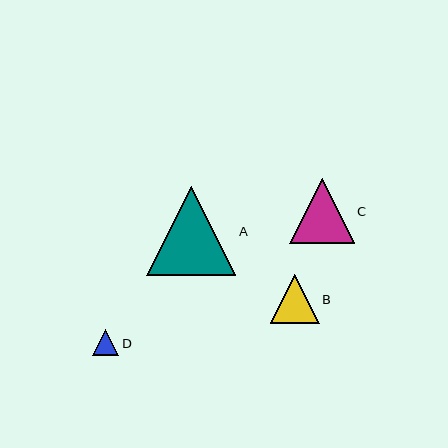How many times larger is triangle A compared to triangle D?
Triangle A is approximately 3.4 times the size of triangle D.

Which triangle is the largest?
Triangle A is the largest with a size of approximately 89 pixels.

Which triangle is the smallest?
Triangle D is the smallest with a size of approximately 26 pixels.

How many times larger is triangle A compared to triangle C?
Triangle A is approximately 1.4 times the size of triangle C.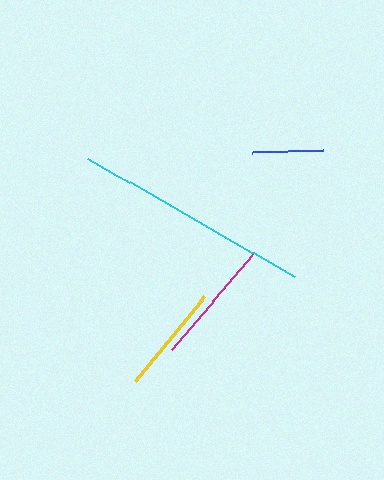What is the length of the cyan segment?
The cyan segment is approximately 238 pixels long.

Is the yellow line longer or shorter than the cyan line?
The cyan line is longer than the yellow line.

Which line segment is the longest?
The cyan line is the longest at approximately 238 pixels.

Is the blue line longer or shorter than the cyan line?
The cyan line is longer than the blue line.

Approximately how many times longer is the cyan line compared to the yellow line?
The cyan line is approximately 2.2 times the length of the yellow line.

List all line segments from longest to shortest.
From longest to shortest: cyan, magenta, yellow, blue.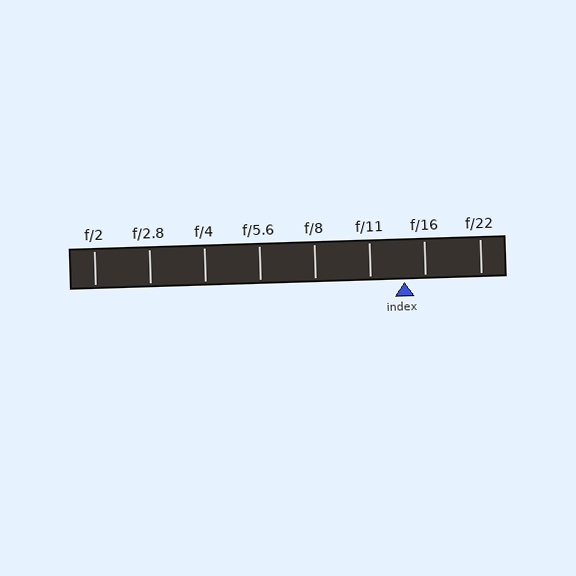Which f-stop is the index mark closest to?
The index mark is closest to f/16.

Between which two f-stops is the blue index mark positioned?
The index mark is between f/11 and f/16.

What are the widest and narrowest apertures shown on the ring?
The widest aperture shown is f/2 and the narrowest is f/22.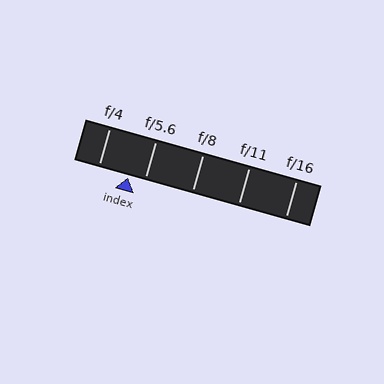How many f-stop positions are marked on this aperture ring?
There are 5 f-stop positions marked.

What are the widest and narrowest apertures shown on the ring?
The widest aperture shown is f/4 and the narrowest is f/16.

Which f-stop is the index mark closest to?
The index mark is closest to f/5.6.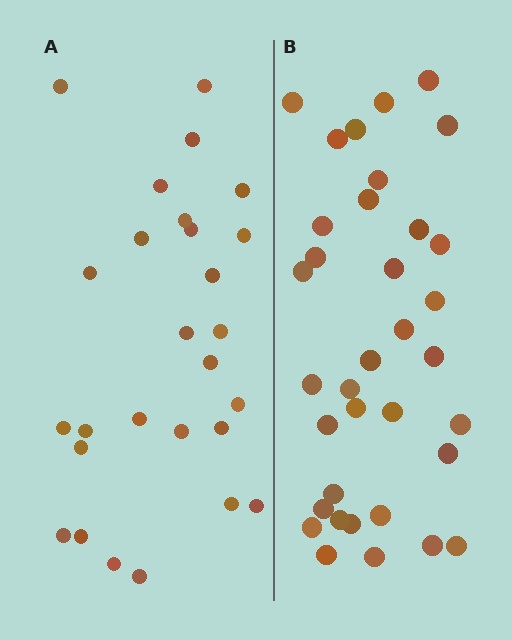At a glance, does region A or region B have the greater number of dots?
Region B (the right region) has more dots.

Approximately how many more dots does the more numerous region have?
Region B has roughly 8 or so more dots than region A.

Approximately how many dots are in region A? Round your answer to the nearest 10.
About 30 dots. (The exact count is 27, which rounds to 30.)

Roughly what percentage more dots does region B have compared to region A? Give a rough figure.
About 30% more.